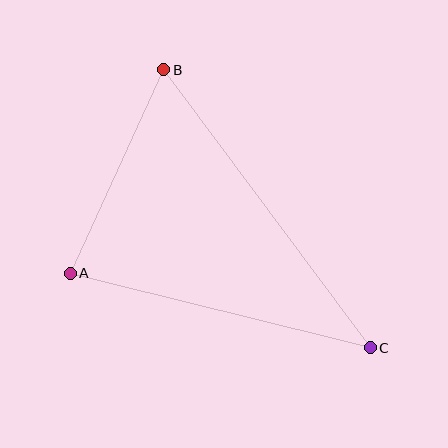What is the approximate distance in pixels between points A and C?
The distance between A and C is approximately 309 pixels.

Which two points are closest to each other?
Points A and B are closest to each other.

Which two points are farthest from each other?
Points B and C are farthest from each other.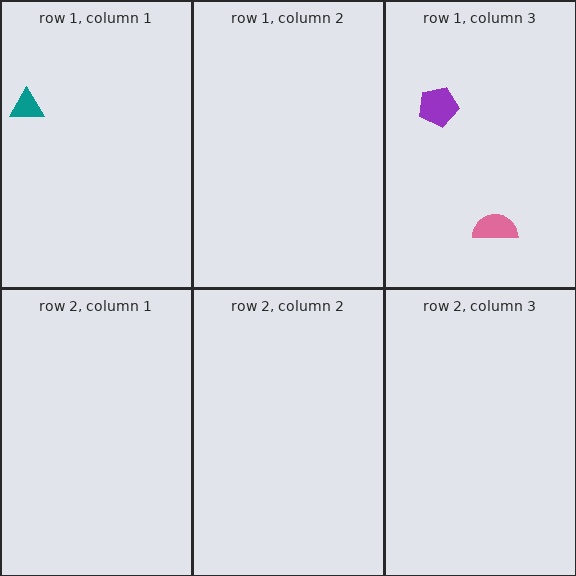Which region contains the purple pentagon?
The row 1, column 3 region.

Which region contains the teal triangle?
The row 1, column 1 region.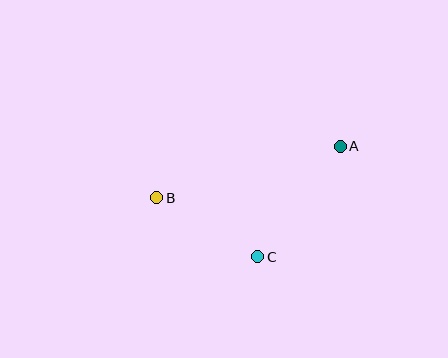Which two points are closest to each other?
Points B and C are closest to each other.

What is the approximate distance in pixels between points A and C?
The distance between A and C is approximately 138 pixels.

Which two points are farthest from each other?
Points A and B are farthest from each other.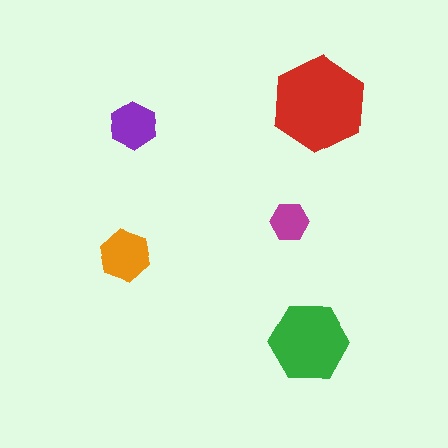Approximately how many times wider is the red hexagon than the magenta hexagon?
About 2.5 times wider.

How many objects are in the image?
There are 5 objects in the image.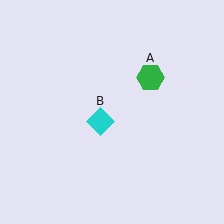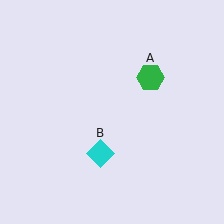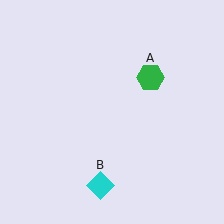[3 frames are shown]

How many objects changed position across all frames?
1 object changed position: cyan diamond (object B).